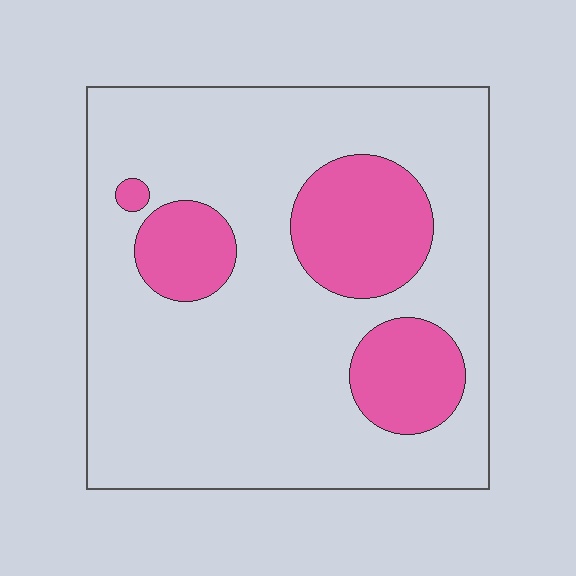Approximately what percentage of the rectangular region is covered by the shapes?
Approximately 20%.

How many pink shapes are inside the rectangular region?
4.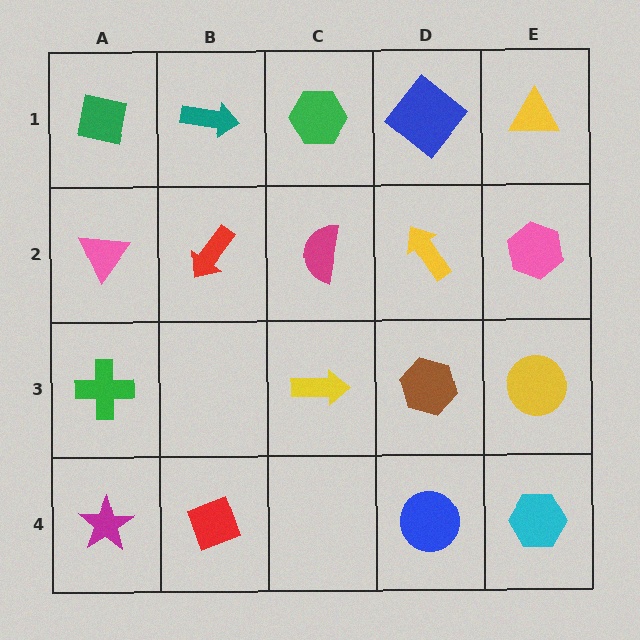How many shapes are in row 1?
5 shapes.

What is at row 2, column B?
A red arrow.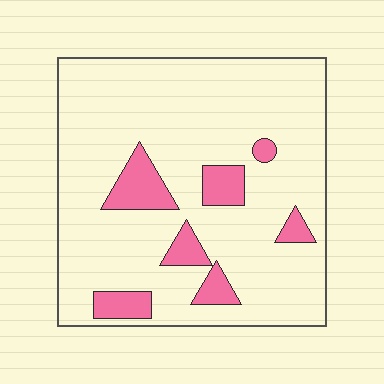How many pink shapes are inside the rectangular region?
7.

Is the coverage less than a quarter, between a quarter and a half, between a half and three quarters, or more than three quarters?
Less than a quarter.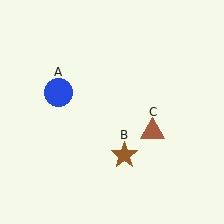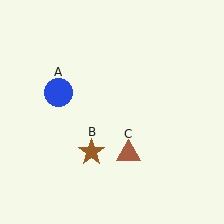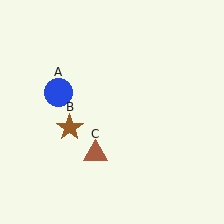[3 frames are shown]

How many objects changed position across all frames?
2 objects changed position: brown star (object B), brown triangle (object C).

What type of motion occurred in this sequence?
The brown star (object B), brown triangle (object C) rotated clockwise around the center of the scene.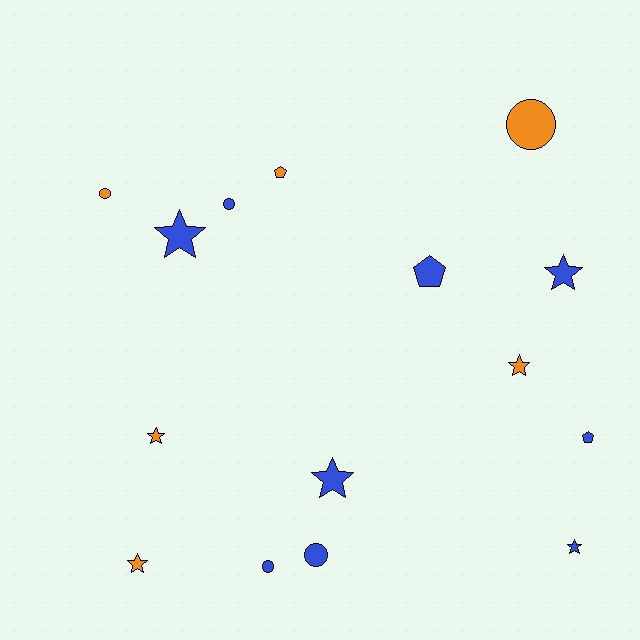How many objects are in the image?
There are 15 objects.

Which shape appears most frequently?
Star, with 7 objects.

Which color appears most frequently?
Blue, with 9 objects.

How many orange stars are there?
There are 3 orange stars.